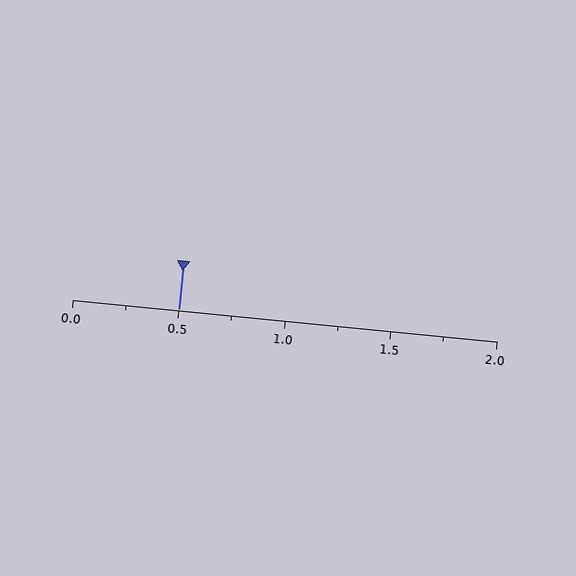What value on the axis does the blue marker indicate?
The marker indicates approximately 0.5.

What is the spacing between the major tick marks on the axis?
The major ticks are spaced 0.5 apart.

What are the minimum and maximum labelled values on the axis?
The axis runs from 0.0 to 2.0.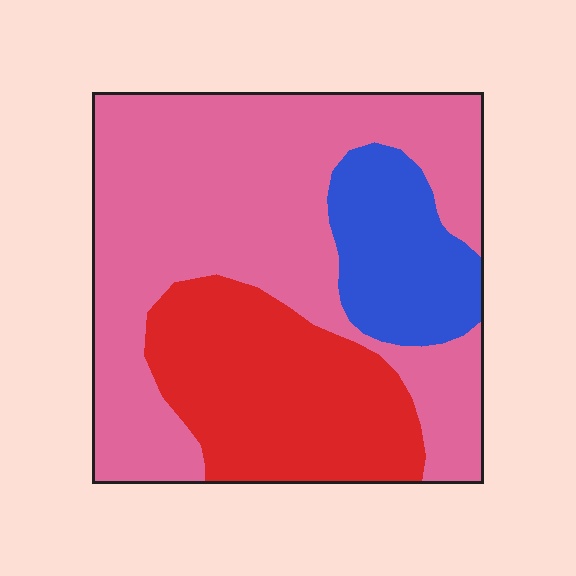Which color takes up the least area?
Blue, at roughly 15%.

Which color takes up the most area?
Pink, at roughly 60%.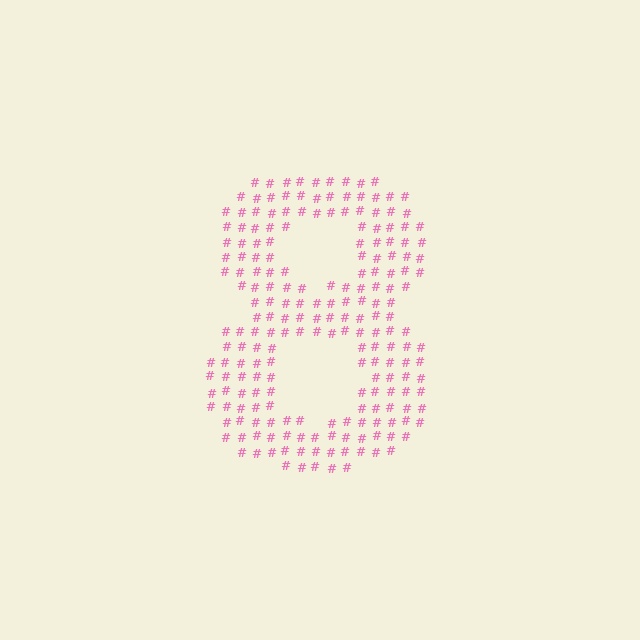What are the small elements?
The small elements are hash symbols.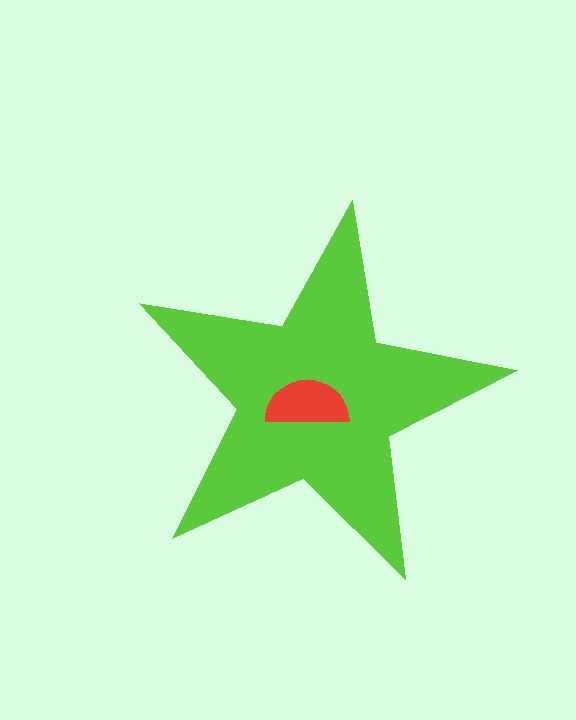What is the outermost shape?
The lime star.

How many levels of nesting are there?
2.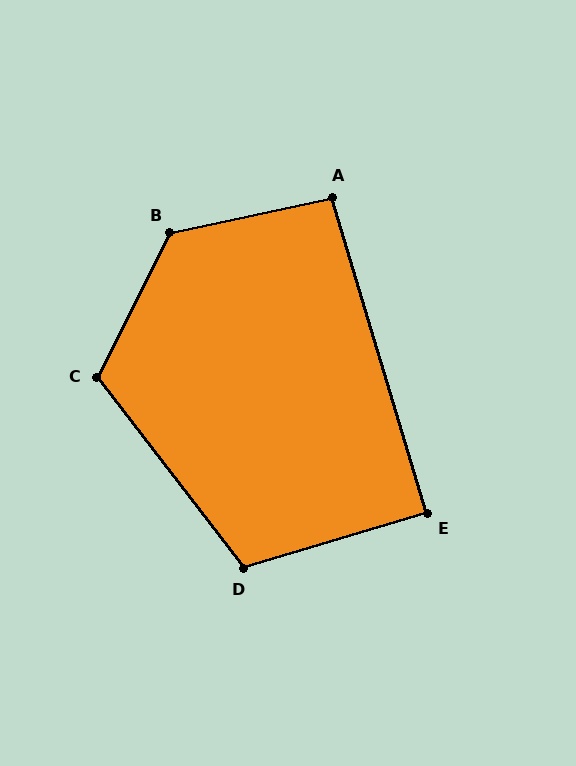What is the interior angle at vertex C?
Approximately 116 degrees (obtuse).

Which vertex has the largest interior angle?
B, at approximately 129 degrees.